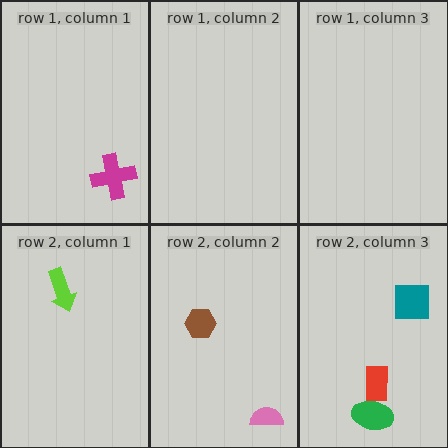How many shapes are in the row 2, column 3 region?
3.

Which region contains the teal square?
The row 2, column 3 region.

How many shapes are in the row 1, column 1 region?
1.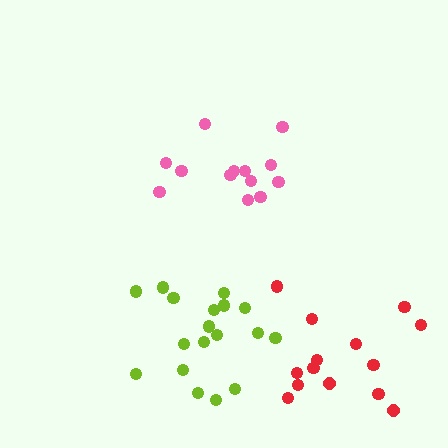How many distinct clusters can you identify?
There are 3 distinct clusters.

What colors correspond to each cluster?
The clusters are colored: pink, lime, red.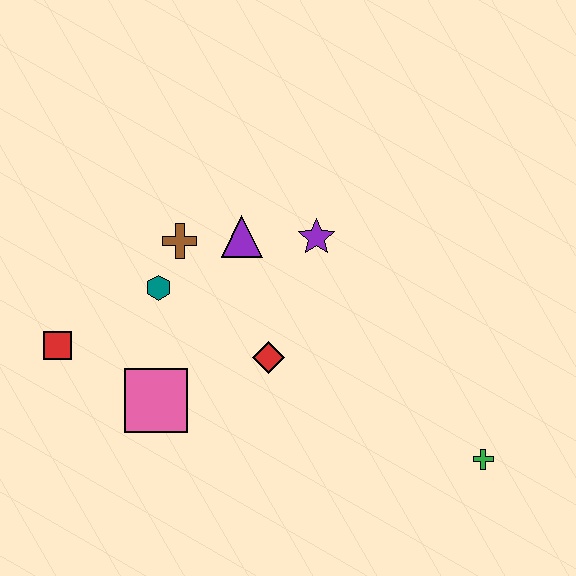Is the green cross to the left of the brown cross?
No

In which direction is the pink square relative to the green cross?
The pink square is to the left of the green cross.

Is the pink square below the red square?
Yes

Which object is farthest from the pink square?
The green cross is farthest from the pink square.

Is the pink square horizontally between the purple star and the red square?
Yes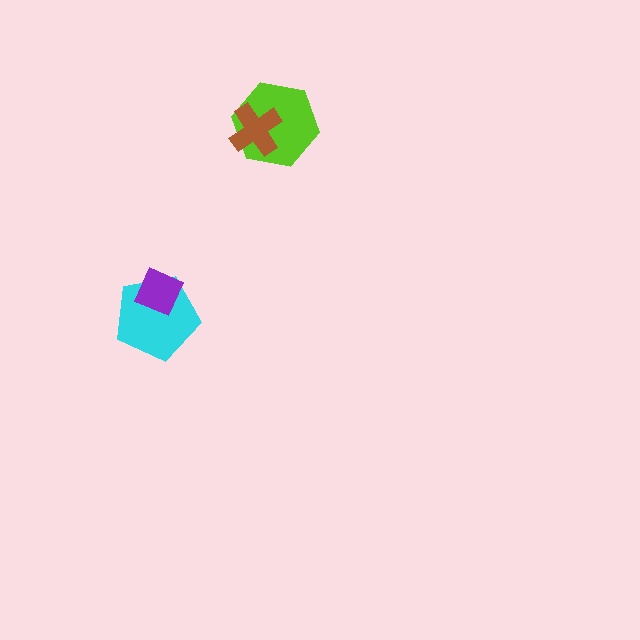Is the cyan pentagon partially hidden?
Yes, it is partially covered by another shape.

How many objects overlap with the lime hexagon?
1 object overlaps with the lime hexagon.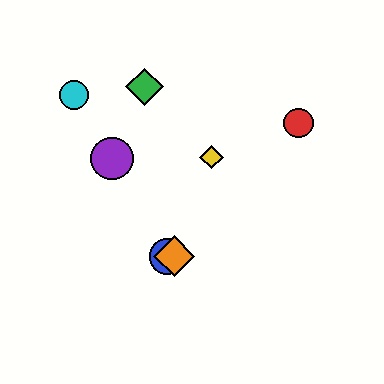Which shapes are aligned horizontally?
The blue circle, the orange diamond are aligned horizontally.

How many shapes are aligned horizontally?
2 shapes (the blue circle, the orange diamond) are aligned horizontally.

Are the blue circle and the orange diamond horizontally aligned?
Yes, both are at y≈256.